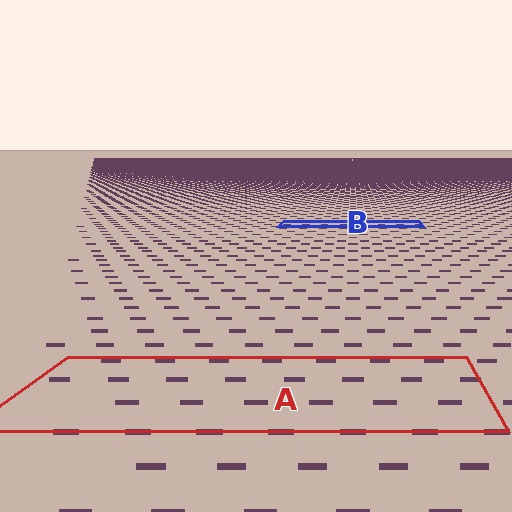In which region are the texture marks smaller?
The texture marks are smaller in region B, because it is farther away.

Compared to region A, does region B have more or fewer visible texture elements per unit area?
Region B has more texture elements per unit area — they are packed more densely because it is farther away.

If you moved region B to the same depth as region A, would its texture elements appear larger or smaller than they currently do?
They would appear larger. At a closer depth, the same texture elements are projected at a bigger on-screen size.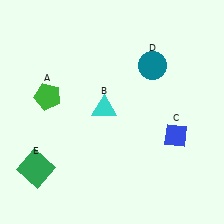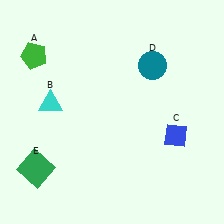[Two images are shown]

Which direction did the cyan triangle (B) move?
The cyan triangle (B) moved left.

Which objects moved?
The objects that moved are: the green pentagon (A), the cyan triangle (B).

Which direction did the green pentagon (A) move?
The green pentagon (A) moved up.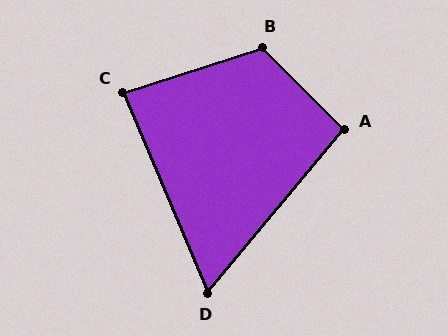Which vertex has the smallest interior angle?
D, at approximately 63 degrees.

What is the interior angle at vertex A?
Approximately 95 degrees (obtuse).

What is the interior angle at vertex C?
Approximately 85 degrees (acute).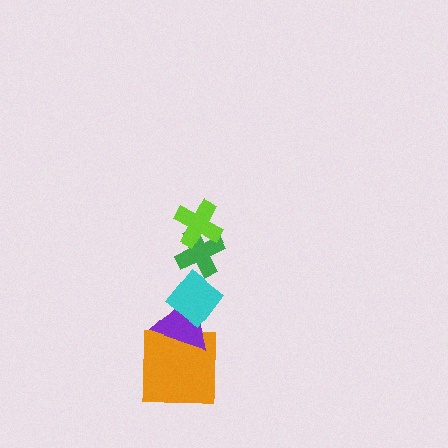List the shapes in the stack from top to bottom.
From top to bottom: the lime cross, the green cross, the cyan diamond, the purple triangle, the orange square.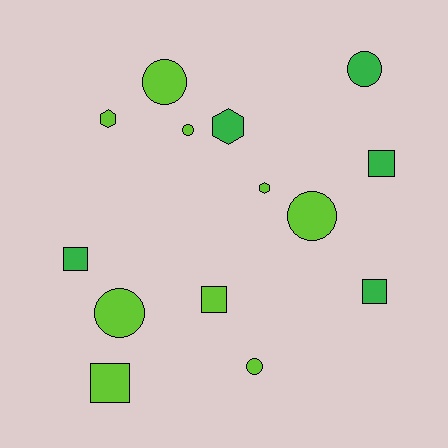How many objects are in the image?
There are 14 objects.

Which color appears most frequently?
Lime, with 9 objects.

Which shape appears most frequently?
Circle, with 6 objects.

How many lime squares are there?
There are 2 lime squares.